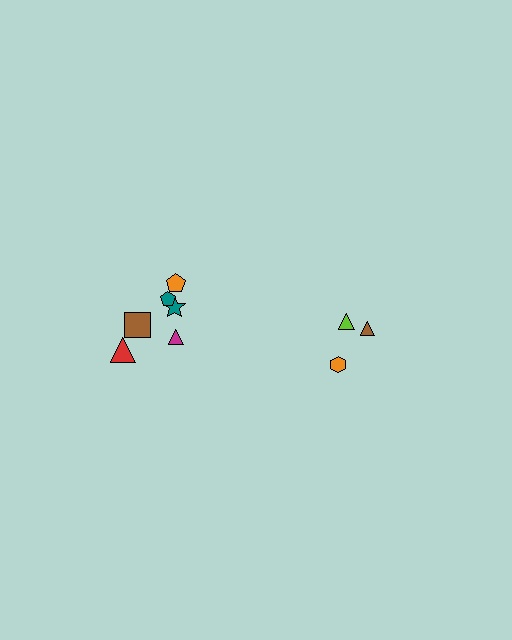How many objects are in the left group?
There are 6 objects.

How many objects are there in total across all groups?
There are 9 objects.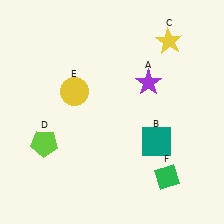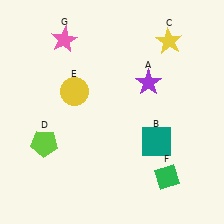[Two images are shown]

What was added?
A pink star (G) was added in Image 2.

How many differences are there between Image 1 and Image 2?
There is 1 difference between the two images.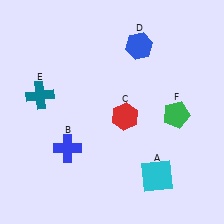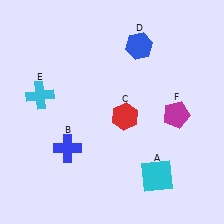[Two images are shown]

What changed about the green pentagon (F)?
In Image 1, F is green. In Image 2, it changed to magenta.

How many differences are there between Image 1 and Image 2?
There are 2 differences between the two images.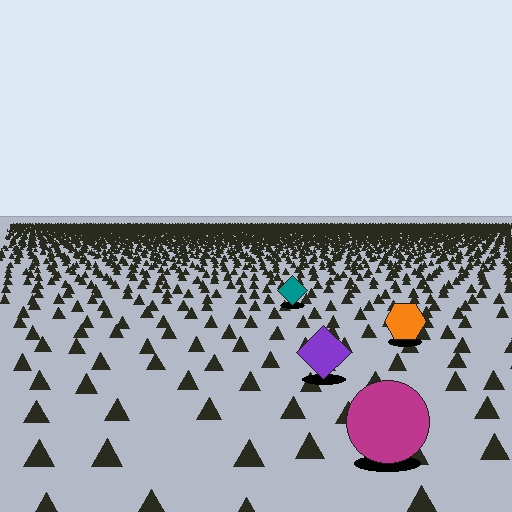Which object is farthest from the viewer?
The teal diamond is farthest from the viewer. It appears smaller and the ground texture around it is denser.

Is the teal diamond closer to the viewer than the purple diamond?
No. The purple diamond is closer — you can tell from the texture gradient: the ground texture is coarser near it.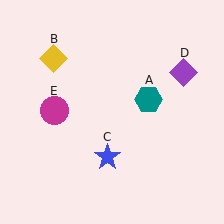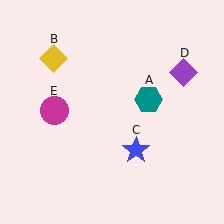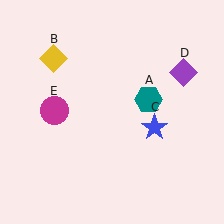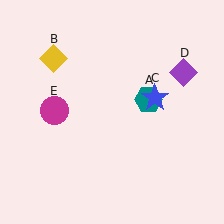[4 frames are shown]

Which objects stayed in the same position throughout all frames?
Teal hexagon (object A) and yellow diamond (object B) and purple diamond (object D) and magenta circle (object E) remained stationary.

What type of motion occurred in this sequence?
The blue star (object C) rotated counterclockwise around the center of the scene.